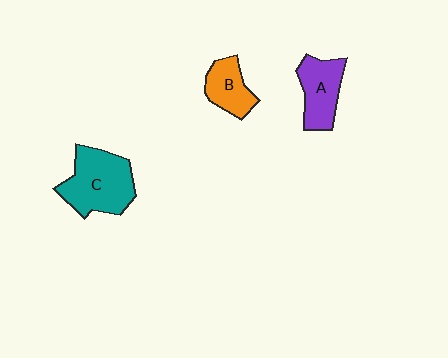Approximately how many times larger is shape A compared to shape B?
Approximately 1.3 times.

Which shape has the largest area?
Shape C (teal).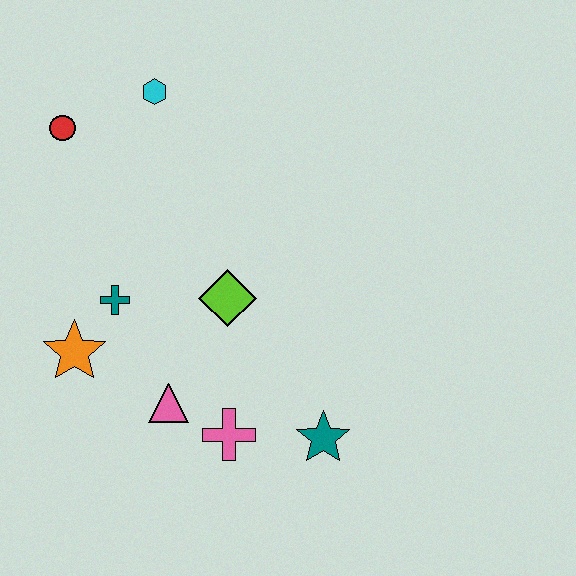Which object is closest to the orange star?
The teal cross is closest to the orange star.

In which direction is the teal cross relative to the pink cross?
The teal cross is above the pink cross.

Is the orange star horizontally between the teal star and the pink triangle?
No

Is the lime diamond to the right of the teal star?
No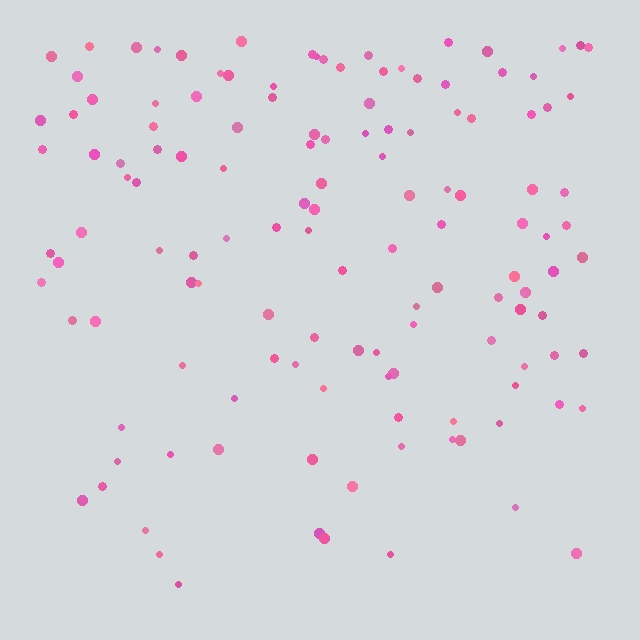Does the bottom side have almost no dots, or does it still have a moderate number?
Still a moderate number, just noticeably fewer than the top.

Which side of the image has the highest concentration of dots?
The top.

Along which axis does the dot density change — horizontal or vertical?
Vertical.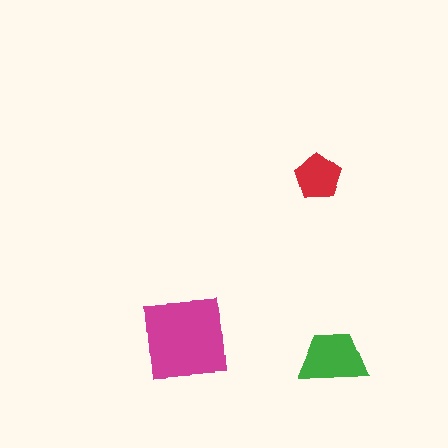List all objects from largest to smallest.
The magenta square, the green trapezoid, the red pentagon.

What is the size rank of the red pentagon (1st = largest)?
3rd.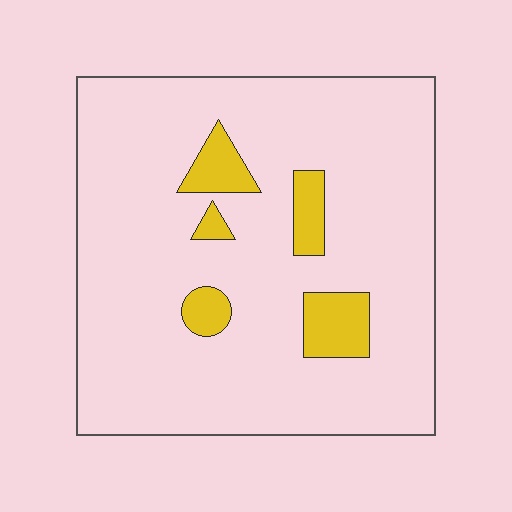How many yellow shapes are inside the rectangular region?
5.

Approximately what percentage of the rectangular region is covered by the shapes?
Approximately 10%.